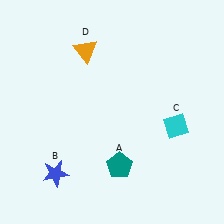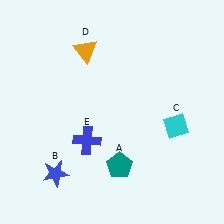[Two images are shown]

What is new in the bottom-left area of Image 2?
A blue cross (E) was added in the bottom-left area of Image 2.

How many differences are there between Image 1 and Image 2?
There is 1 difference between the two images.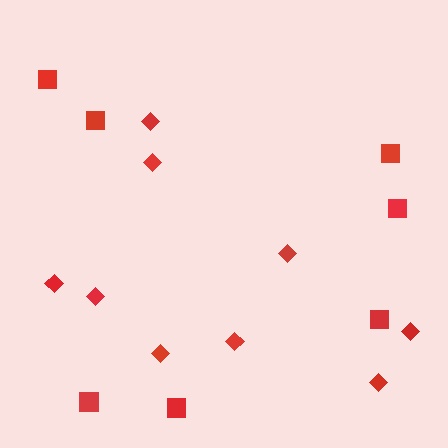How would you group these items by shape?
There are 2 groups: one group of diamonds (9) and one group of squares (7).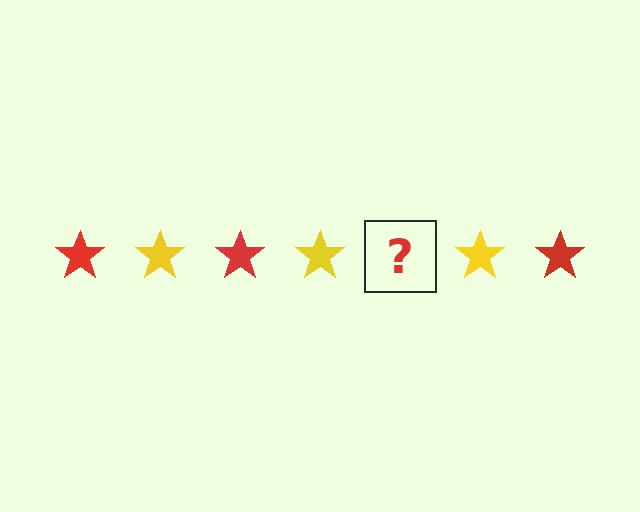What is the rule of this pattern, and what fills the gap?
The rule is that the pattern cycles through red, yellow stars. The gap should be filled with a red star.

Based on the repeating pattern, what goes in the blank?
The blank should be a red star.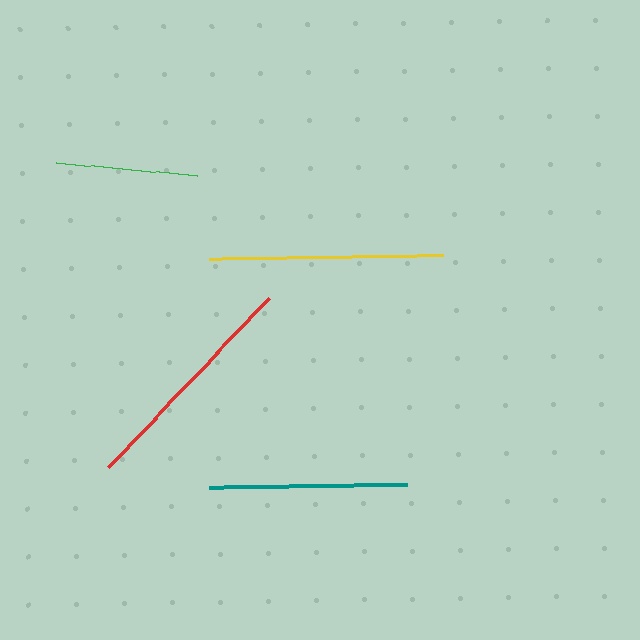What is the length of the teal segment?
The teal segment is approximately 198 pixels long.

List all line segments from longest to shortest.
From longest to shortest: yellow, red, teal, green.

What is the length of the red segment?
The red segment is approximately 233 pixels long.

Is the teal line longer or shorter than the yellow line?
The yellow line is longer than the teal line.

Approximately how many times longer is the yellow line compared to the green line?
The yellow line is approximately 1.6 times the length of the green line.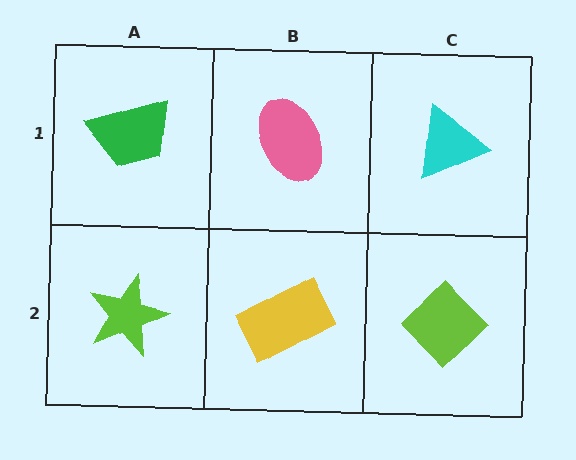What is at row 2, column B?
A yellow rectangle.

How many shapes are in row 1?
3 shapes.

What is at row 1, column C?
A cyan triangle.